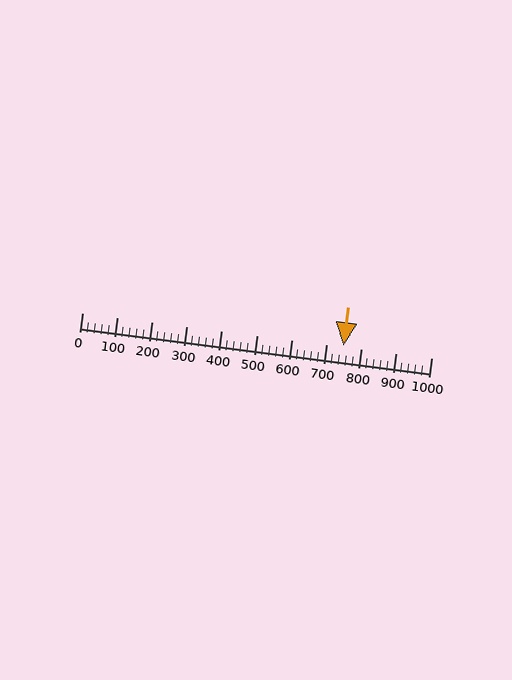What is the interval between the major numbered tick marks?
The major tick marks are spaced 100 units apart.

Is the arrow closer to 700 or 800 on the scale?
The arrow is closer to 700.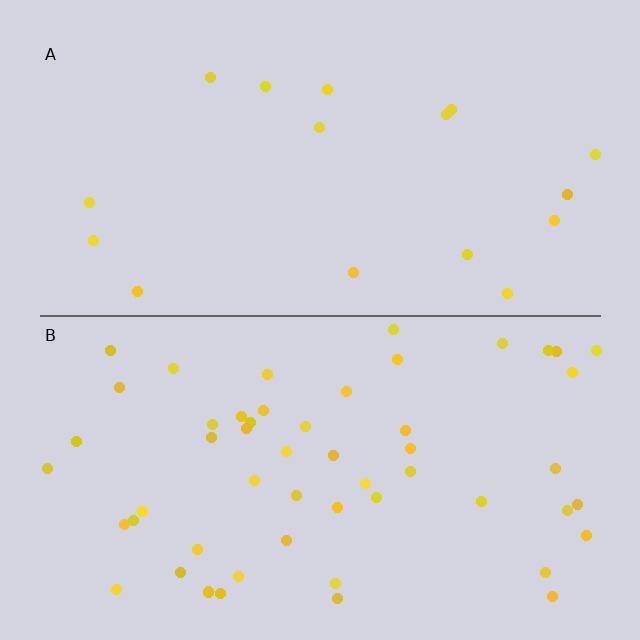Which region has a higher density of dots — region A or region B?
B (the bottom).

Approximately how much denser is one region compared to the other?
Approximately 3.3× — region B over region A.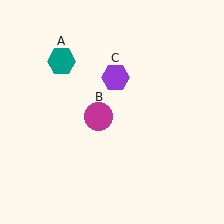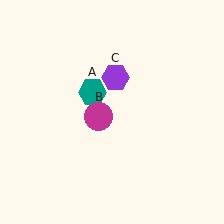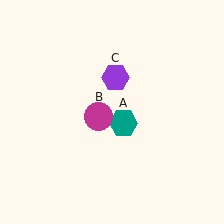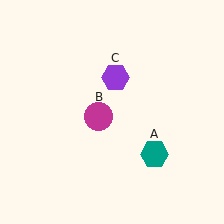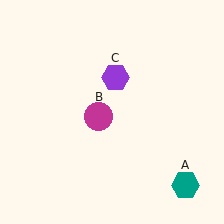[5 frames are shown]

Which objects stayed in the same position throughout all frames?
Magenta circle (object B) and purple hexagon (object C) remained stationary.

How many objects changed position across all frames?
1 object changed position: teal hexagon (object A).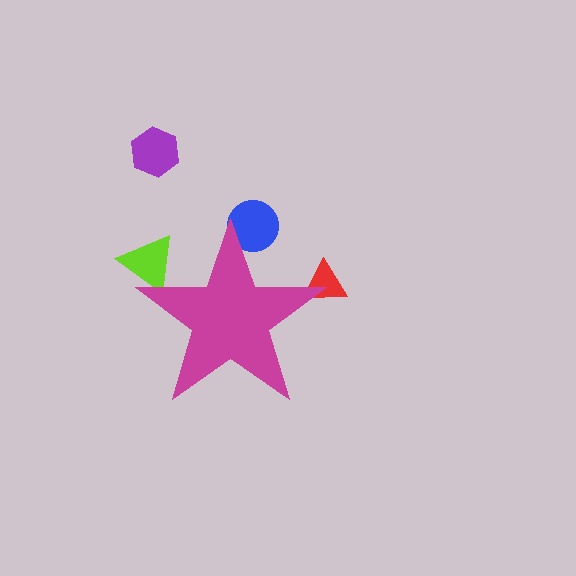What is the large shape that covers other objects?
A magenta star.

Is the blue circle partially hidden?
Yes, the blue circle is partially hidden behind the magenta star.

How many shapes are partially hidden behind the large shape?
3 shapes are partially hidden.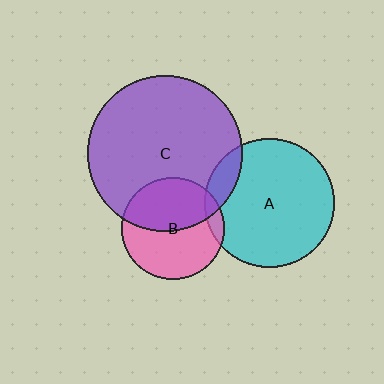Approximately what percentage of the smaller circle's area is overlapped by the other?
Approximately 10%.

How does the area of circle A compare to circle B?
Approximately 1.6 times.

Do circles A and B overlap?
Yes.